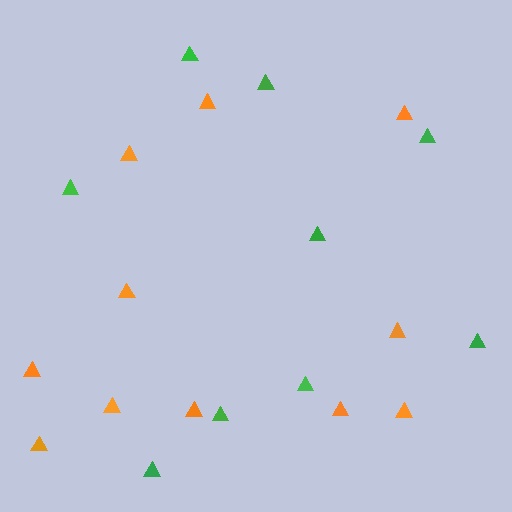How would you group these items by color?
There are 2 groups: one group of orange triangles (11) and one group of green triangles (9).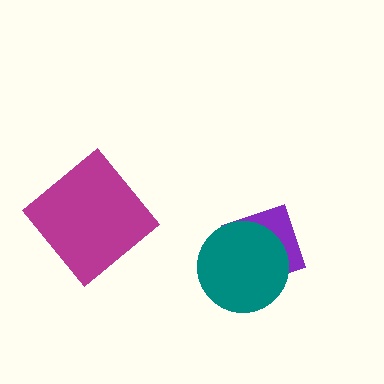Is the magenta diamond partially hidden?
No, no other shape covers it.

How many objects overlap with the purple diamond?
1 object overlaps with the purple diamond.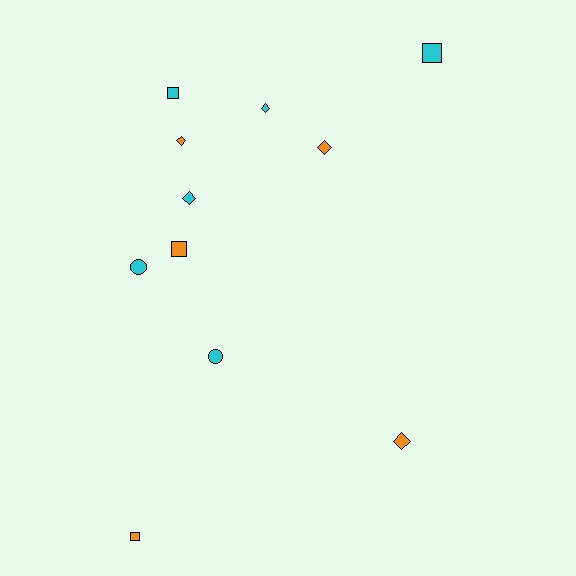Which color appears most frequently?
Cyan, with 6 objects.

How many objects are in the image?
There are 11 objects.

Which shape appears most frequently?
Diamond, with 5 objects.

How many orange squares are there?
There are 2 orange squares.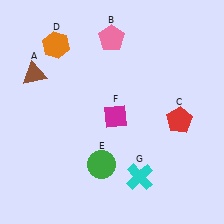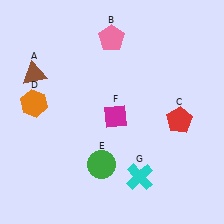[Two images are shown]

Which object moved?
The orange hexagon (D) moved down.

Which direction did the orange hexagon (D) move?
The orange hexagon (D) moved down.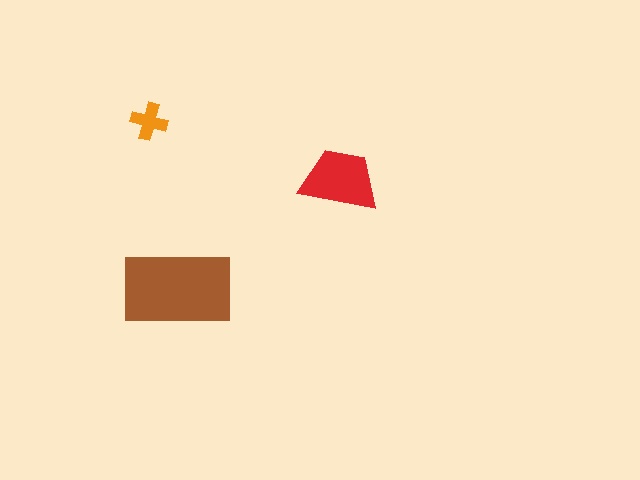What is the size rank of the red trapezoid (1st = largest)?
2nd.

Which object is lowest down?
The brown rectangle is bottommost.